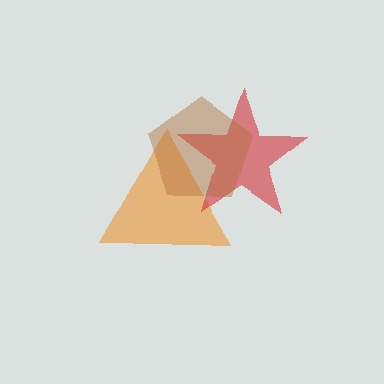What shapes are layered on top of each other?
The layered shapes are: an orange triangle, a red star, a brown pentagon.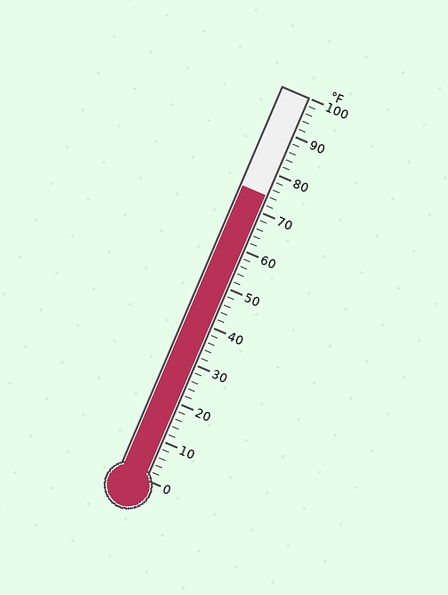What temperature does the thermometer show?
The thermometer shows approximately 74°F.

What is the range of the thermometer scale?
The thermometer scale ranges from 0°F to 100°F.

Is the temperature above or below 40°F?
The temperature is above 40°F.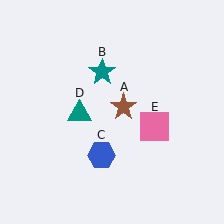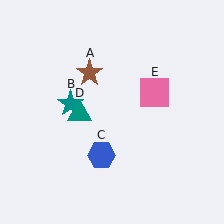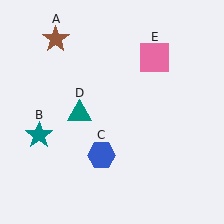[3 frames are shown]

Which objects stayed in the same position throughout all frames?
Blue hexagon (object C) and teal triangle (object D) remained stationary.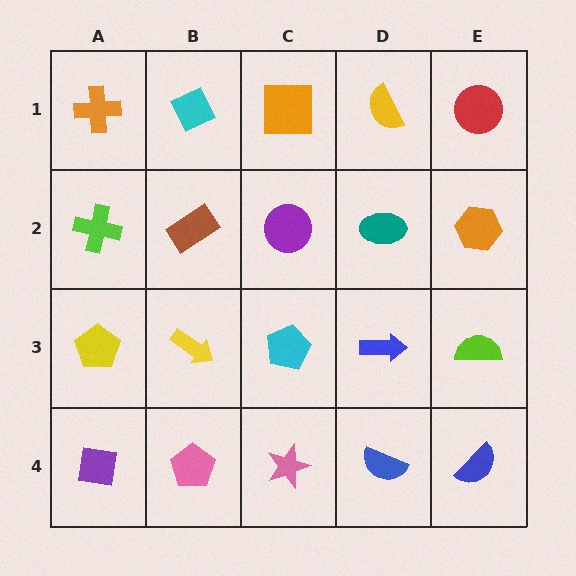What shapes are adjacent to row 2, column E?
A red circle (row 1, column E), a lime semicircle (row 3, column E), a teal ellipse (row 2, column D).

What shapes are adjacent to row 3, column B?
A brown rectangle (row 2, column B), a pink pentagon (row 4, column B), a yellow pentagon (row 3, column A), a cyan pentagon (row 3, column C).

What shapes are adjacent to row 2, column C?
An orange square (row 1, column C), a cyan pentagon (row 3, column C), a brown rectangle (row 2, column B), a teal ellipse (row 2, column D).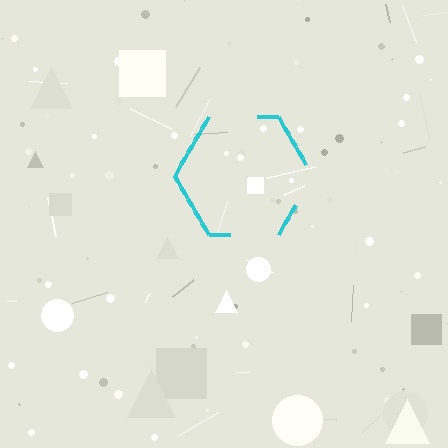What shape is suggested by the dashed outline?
The dashed outline suggests a hexagon.